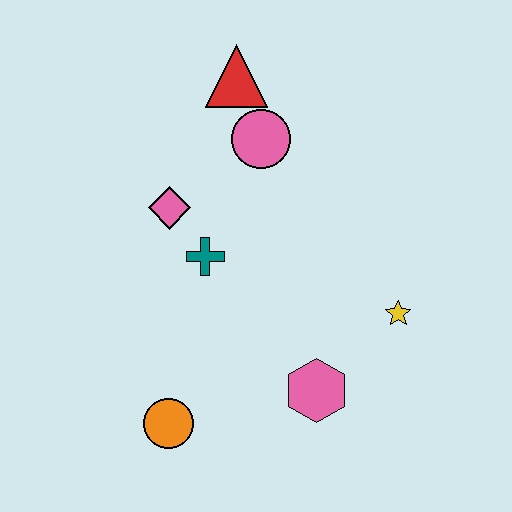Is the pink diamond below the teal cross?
No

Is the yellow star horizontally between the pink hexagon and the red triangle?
No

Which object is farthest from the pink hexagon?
The red triangle is farthest from the pink hexagon.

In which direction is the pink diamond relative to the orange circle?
The pink diamond is above the orange circle.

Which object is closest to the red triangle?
The pink circle is closest to the red triangle.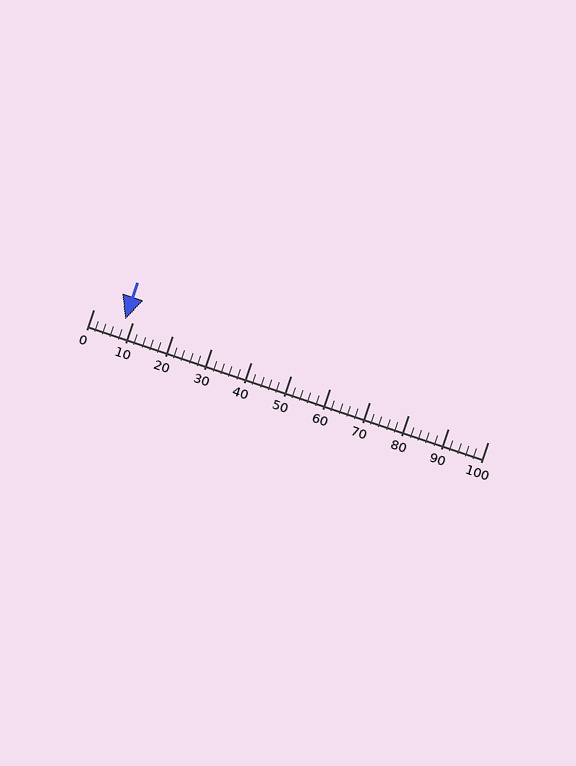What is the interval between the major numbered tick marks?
The major tick marks are spaced 10 units apart.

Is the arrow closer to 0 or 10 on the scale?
The arrow is closer to 10.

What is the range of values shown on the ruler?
The ruler shows values from 0 to 100.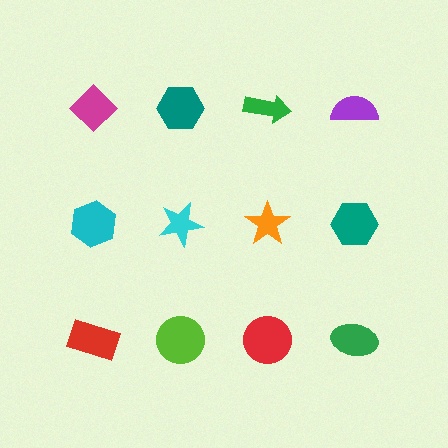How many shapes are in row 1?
4 shapes.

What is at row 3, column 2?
A lime circle.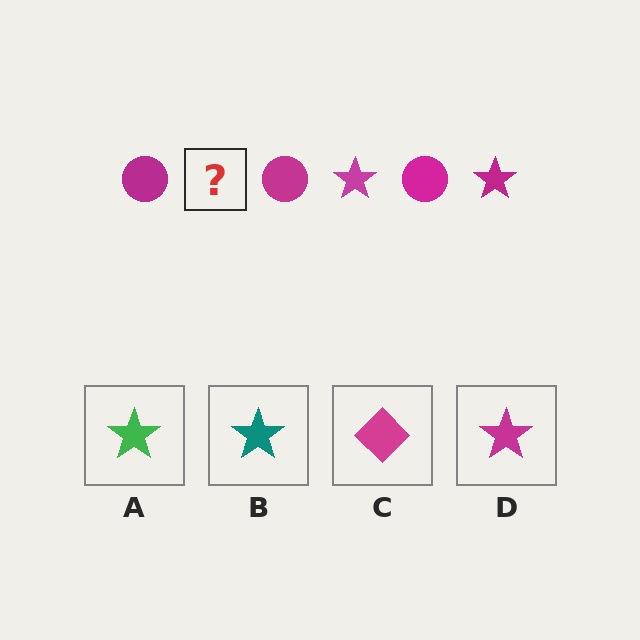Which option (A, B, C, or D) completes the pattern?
D.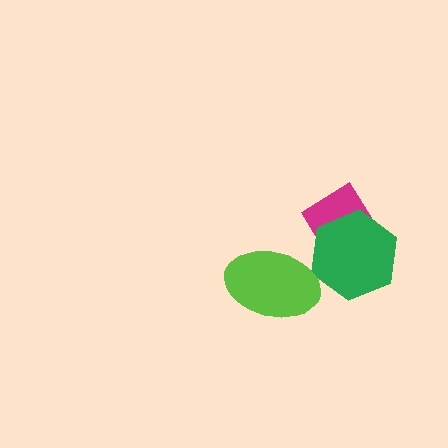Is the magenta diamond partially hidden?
Yes, it is partially covered by another shape.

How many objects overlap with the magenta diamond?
1 object overlaps with the magenta diamond.